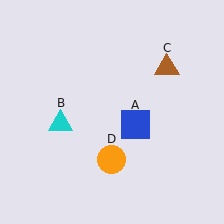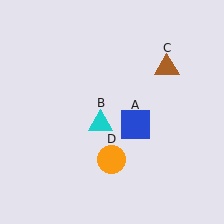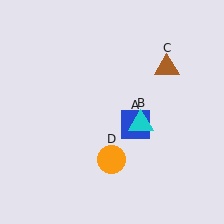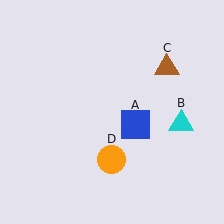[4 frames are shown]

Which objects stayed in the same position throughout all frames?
Blue square (object A) and brown triangle (object C) and orange circle (object D) remained stationary.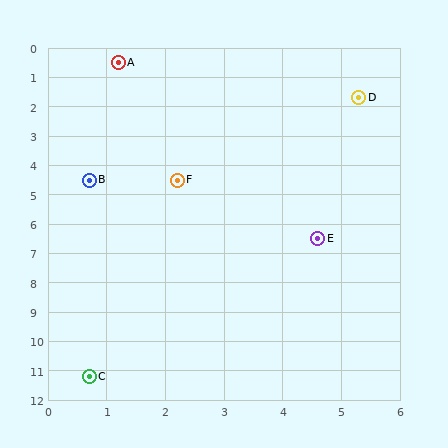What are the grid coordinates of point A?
Point A is at approximately (1.2, 0.5).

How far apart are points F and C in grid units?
Points F and C are about 6.9 grid units apart.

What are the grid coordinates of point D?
Point D is at approximately (5.3, 1.7).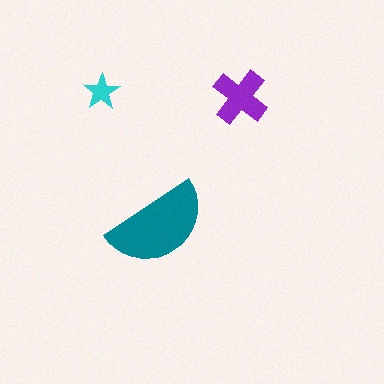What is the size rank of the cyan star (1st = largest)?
3rd.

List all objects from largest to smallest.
The teal semicircle, the purple cross, the cyan star.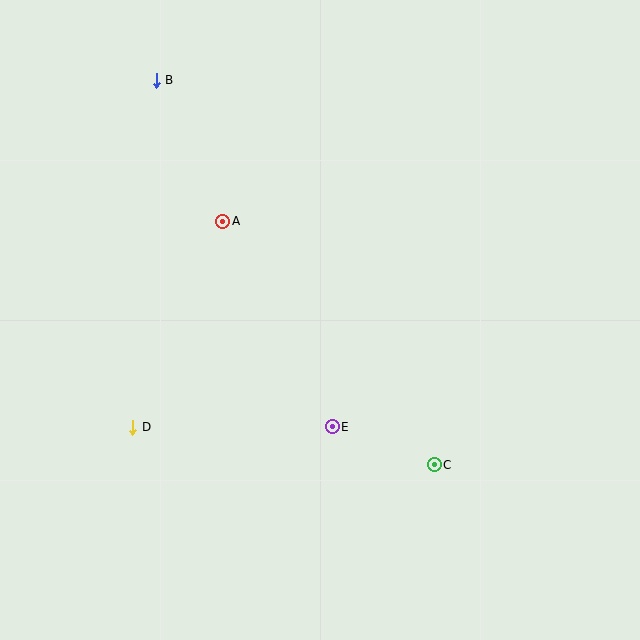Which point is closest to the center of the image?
Point E at (332, 427) is closest to the center.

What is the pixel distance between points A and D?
The distance between A and D is 224 pixels.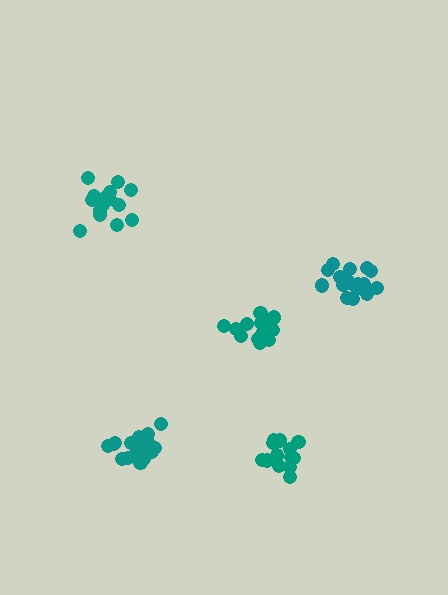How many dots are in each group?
Group 1: 16 dots, Group 2: 14 dots, Group 3: 16 dots, Group 4: 20 dots, Group 5: 14 dots (80 total).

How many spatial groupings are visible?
There are 5 spatial groupings.